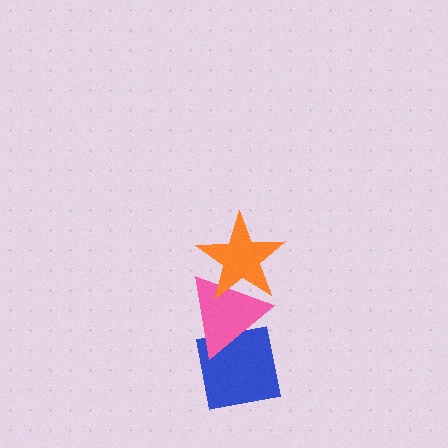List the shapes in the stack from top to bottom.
From top to bottom: the orange star, the pink triangle, the blue square.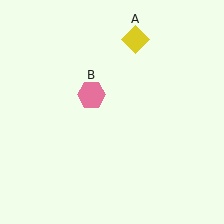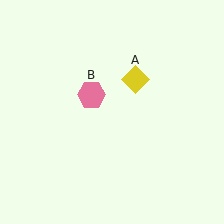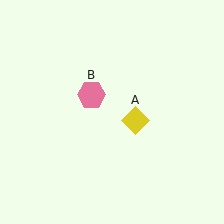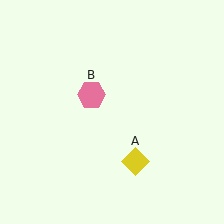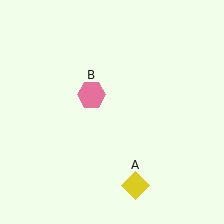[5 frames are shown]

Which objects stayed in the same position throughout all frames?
Pink hexagon (object B) remained stationary.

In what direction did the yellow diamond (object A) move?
The yellow diamond (object A) moved down.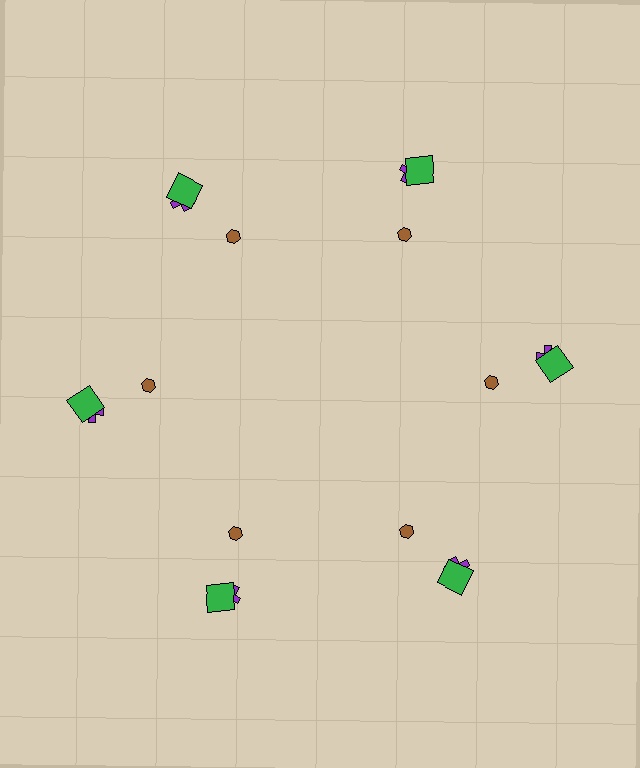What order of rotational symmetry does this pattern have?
This pattern has 6-fold rotational symmetry.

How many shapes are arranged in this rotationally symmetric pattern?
There are 18 shapes, arranged in 6 groups of 3.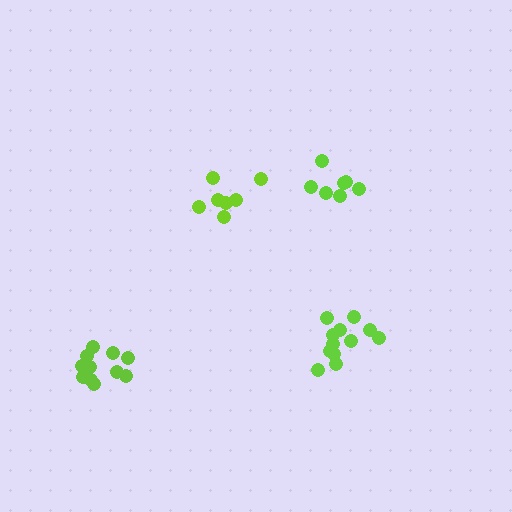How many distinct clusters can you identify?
There are 4 distinct clusters.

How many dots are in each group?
Group 1: 12 dots, Group 2: 7 dots, Group 3: 12 dots, Group 4: 7 dots (38 total).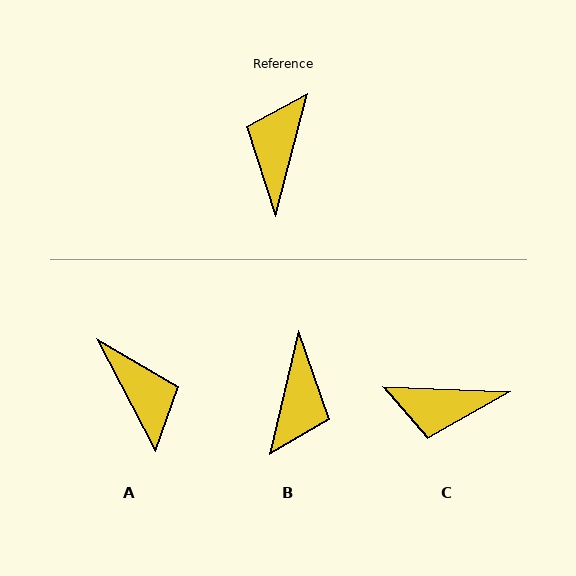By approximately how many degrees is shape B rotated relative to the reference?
Approximately 178 degrees clockwise.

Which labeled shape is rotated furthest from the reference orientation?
B, about 178 degrees away.